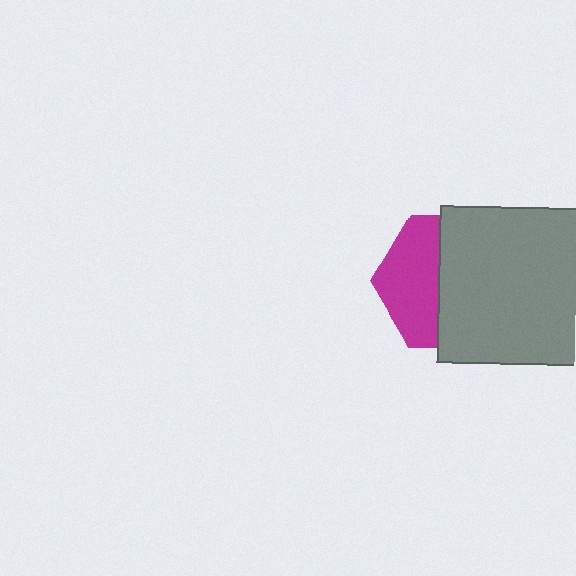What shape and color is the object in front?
The object in front is a gray square.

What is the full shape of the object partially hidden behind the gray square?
The partially hidden object is a magenta hexagon.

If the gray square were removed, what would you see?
You would see the complete magenta hexagon.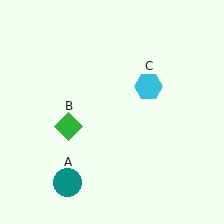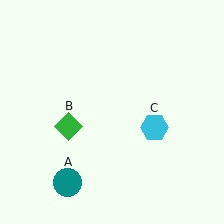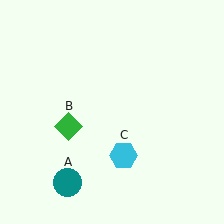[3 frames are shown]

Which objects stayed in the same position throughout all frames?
Teal circle (object A) and green diamond (object B) remained stationary.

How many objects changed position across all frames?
1 object changed position: cyan hexagon (object C).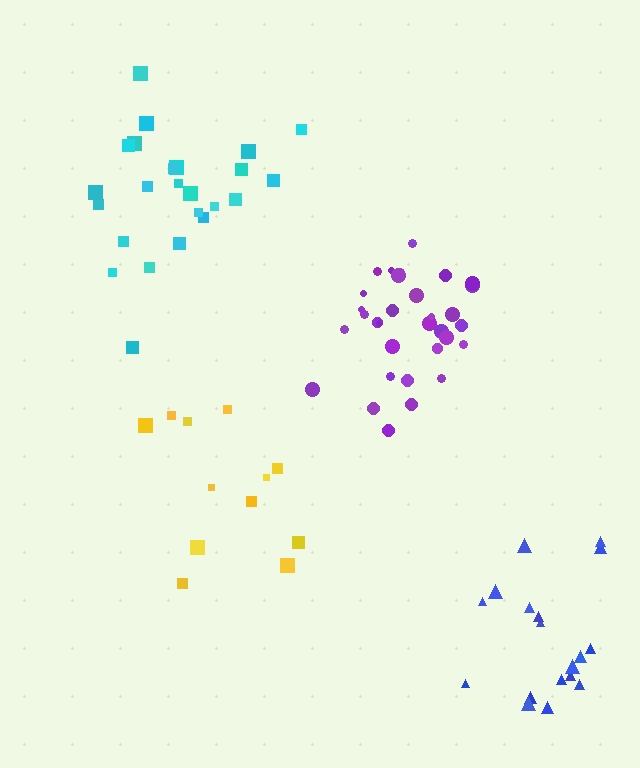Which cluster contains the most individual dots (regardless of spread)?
Purple (32).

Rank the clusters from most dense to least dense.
purple, blue, cyan, yellow.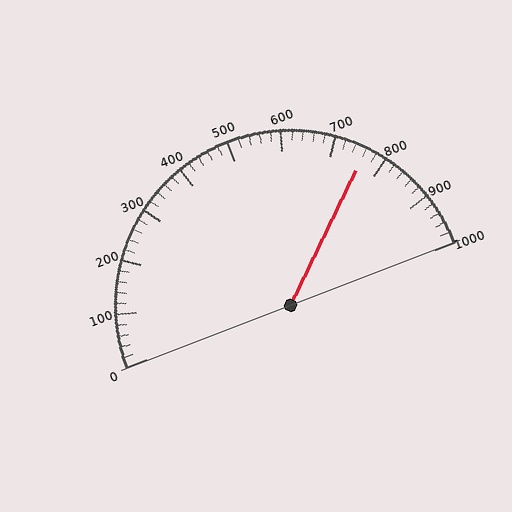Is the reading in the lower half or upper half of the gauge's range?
The reading is in the upper half of the range (0 to 1000).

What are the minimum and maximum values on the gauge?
The gauge ranges from 0 to 1000.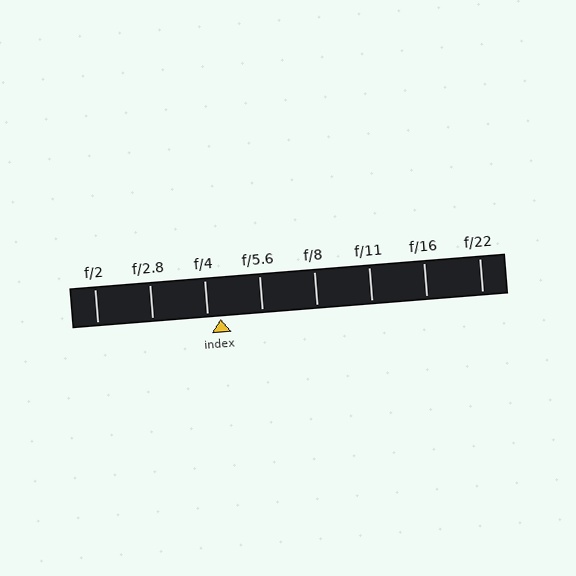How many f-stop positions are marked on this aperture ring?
There are 8 f-stop positions marked.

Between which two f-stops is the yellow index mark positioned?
The index mark is between f/4 and f/5.6.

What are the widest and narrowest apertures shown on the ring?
The widest aperture shown is f/2 and the narrowest is f/22.